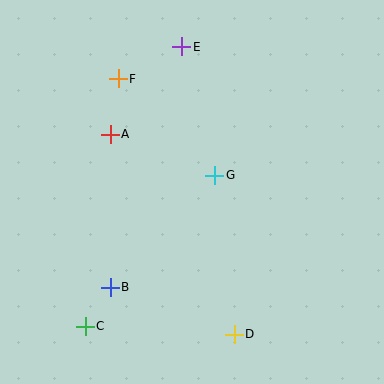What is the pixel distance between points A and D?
The distance between A and D is 235 pixels.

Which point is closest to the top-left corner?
Point F is closest to the top-left corner.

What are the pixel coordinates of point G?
Point G is at (215, 175).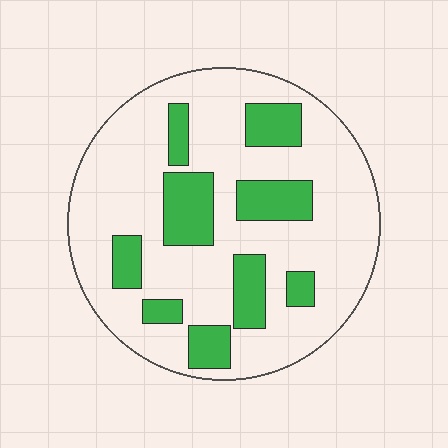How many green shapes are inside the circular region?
9.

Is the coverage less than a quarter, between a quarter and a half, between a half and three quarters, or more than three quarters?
Less than a quarter.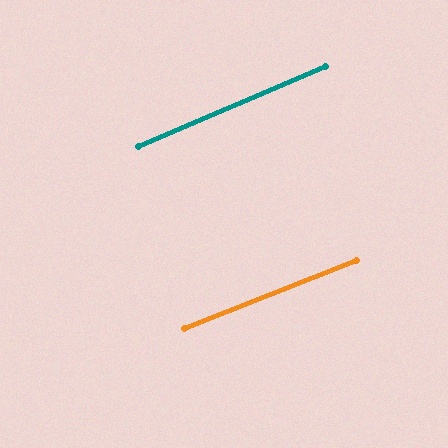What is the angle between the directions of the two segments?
Approximately 1 degree.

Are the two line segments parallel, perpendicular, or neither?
Parallel — their directions differ by only 1.1°.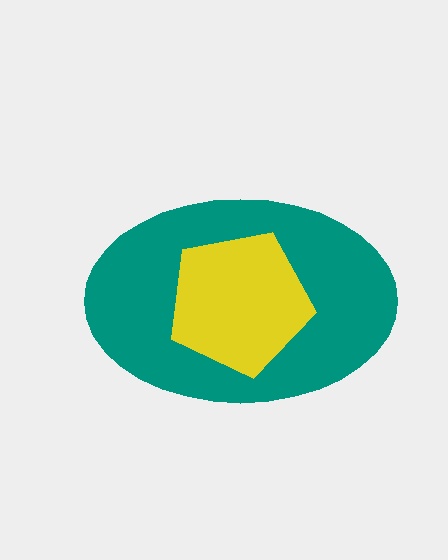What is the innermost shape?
The yellow pentagon.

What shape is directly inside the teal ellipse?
The yellow pentagon.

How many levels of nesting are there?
2.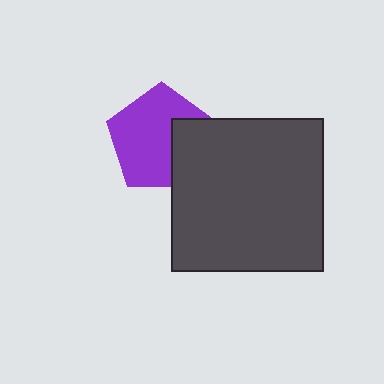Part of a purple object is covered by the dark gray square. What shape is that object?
It is a pentagon.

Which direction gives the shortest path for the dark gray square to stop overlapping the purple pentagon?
Moving right gives the shortest separation.